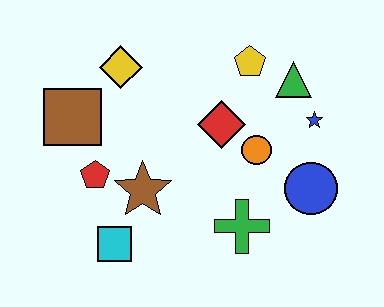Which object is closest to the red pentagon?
The brown star is closest to the red pentagon.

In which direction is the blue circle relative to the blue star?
The blue circle is below the blue star.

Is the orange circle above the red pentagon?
Yes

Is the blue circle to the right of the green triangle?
Yes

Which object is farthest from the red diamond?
The cyan square is farthest from the red diamond.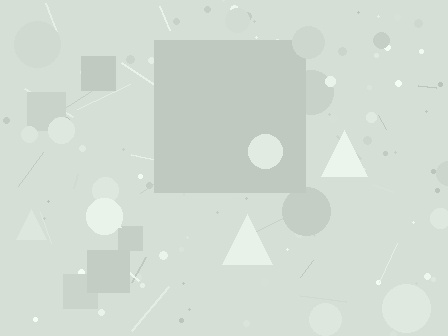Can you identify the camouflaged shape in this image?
The camouflaged shape is a square.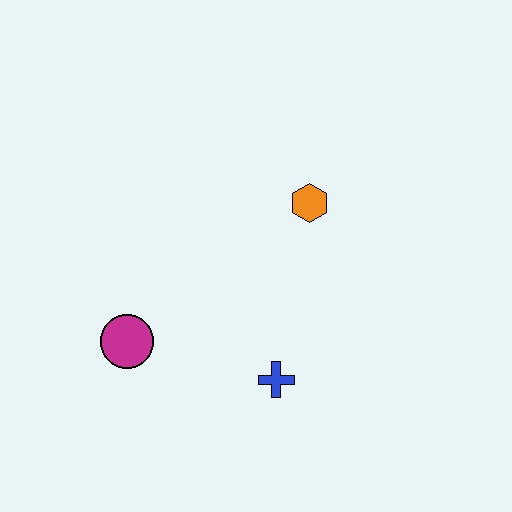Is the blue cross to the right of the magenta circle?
Yes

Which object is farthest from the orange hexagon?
The magenta circle is farthest from the orange hexagon.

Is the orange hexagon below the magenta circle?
No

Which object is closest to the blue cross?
The magenta circle is closest to the blue cross.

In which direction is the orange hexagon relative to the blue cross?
The orange hexagon is above the blue cross.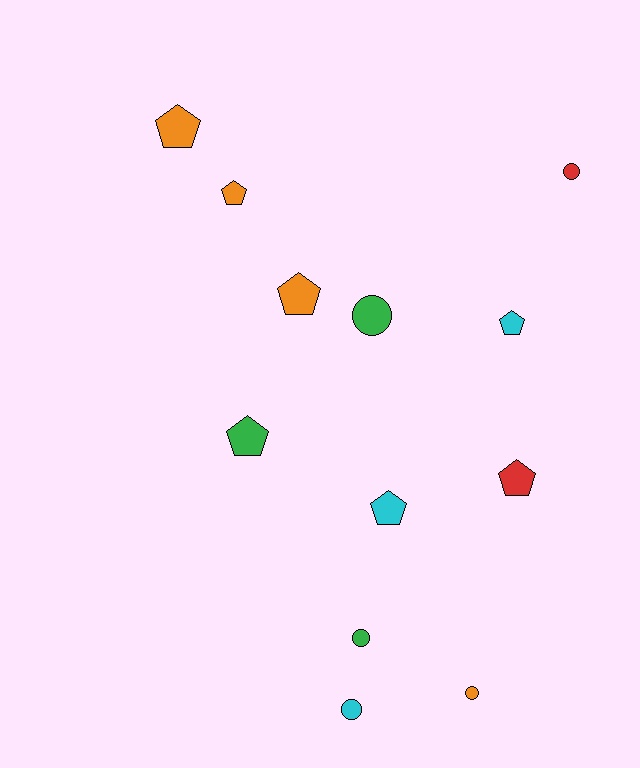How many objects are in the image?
There are 12 objects.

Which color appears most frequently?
Orange, with 4 objects.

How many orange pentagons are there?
There are 3 orange pentagons.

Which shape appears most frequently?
Pentagon, with 7 objects.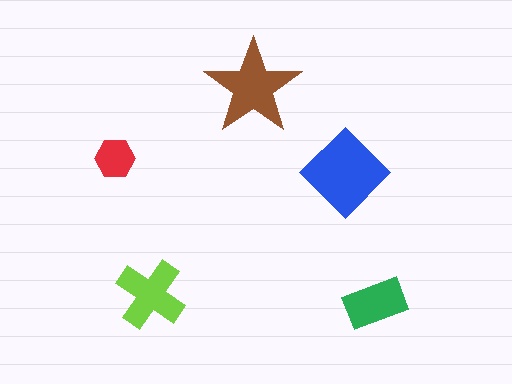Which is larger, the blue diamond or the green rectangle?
The blue diamond.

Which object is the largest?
The blue diamond.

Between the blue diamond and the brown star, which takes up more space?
The blue diamond.